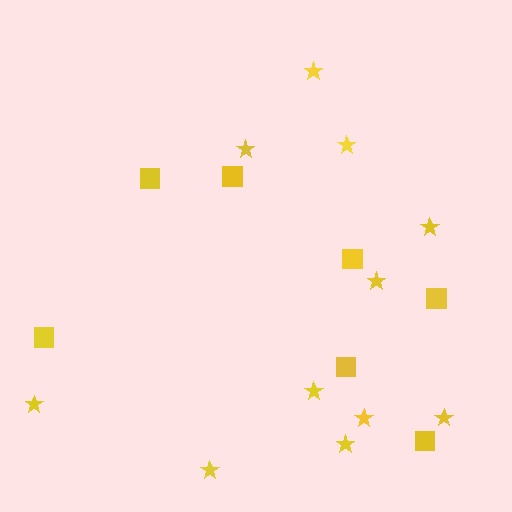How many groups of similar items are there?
There are 2 groups: one group of squares (7) and one group of stars (11).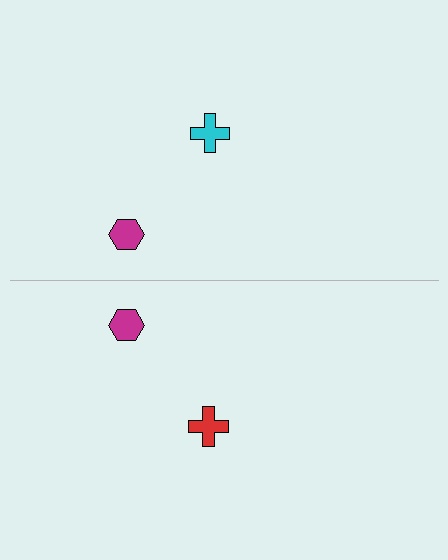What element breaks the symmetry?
The red cross on the bottom side breaks the symmetry — its mirror counterpart is cyan.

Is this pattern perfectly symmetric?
No, the pattern is not perfectly symmetric. The red cross on the bottom side breaks the symmetry — its mirror counterpart is cyan.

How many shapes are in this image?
There are 4 shapes in this image.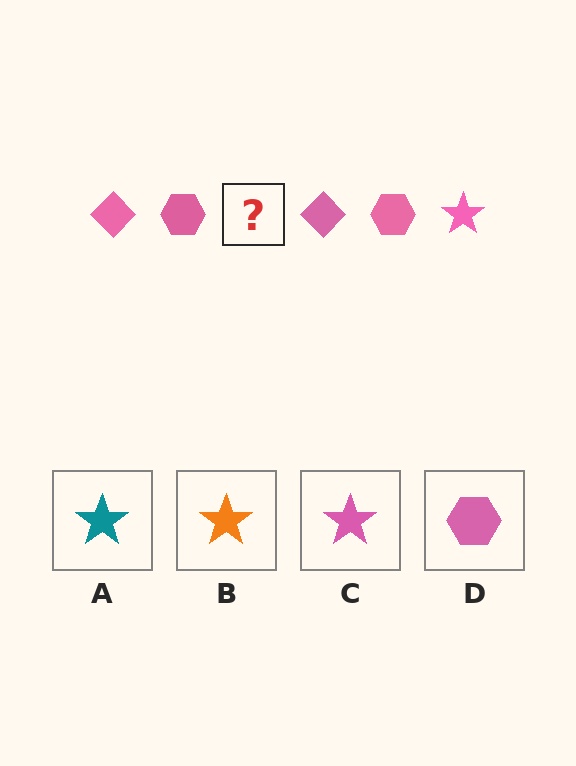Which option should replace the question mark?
Option C.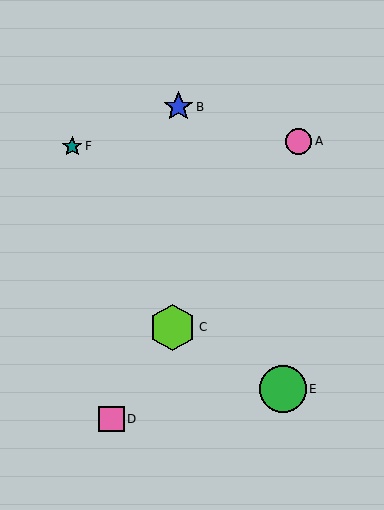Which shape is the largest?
The green circle (labeled E) is the largest.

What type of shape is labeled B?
Shape B is a blue star.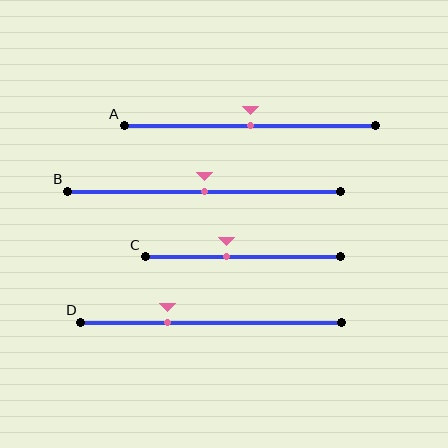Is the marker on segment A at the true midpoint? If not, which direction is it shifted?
Yes, the marker on segment A is at the true midpoint.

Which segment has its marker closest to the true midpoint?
Segment A has its marker closest to the true midpoint.